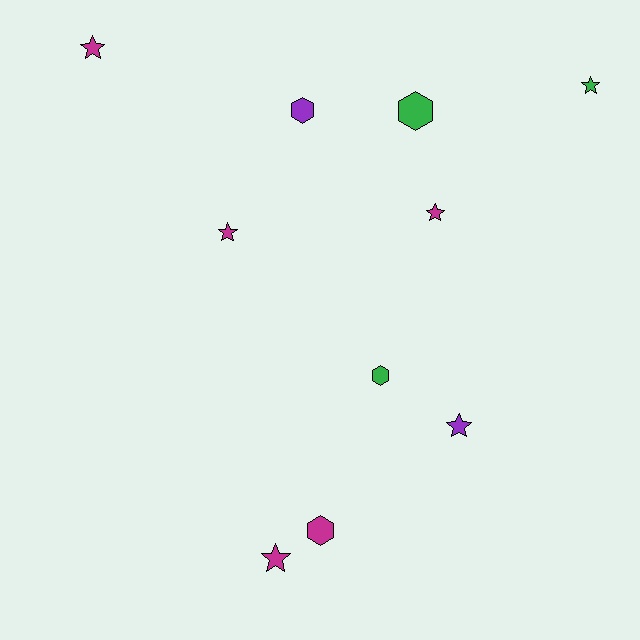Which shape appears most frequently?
Star, with 6 objects.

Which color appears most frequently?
Magenta, with 5 objects.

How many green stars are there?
There is 1 green star.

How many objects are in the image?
There are 10 objects.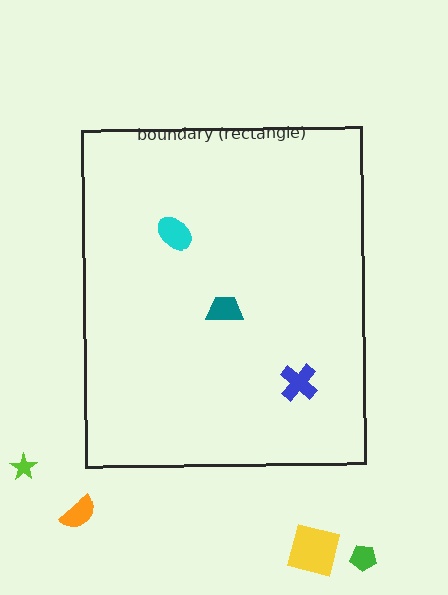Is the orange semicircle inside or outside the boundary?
Outside.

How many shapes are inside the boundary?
3 inside, 4 outside.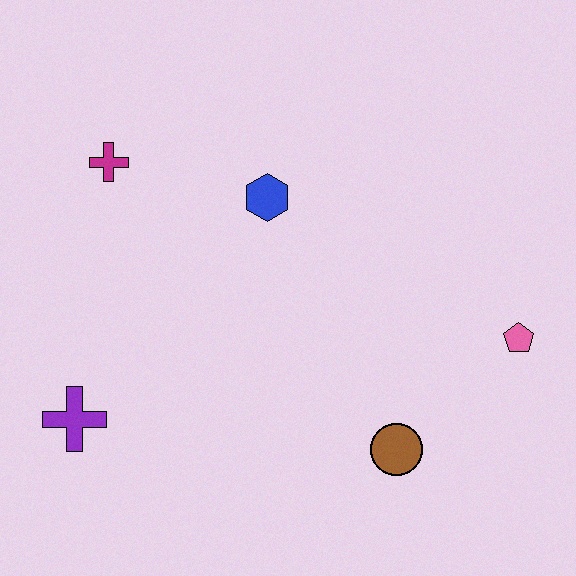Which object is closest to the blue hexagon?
The magenta cross is closest to the blue hexagon.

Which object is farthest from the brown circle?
The magenta cross is farthest from the brown circle.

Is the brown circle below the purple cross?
Yes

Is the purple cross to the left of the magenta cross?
Yes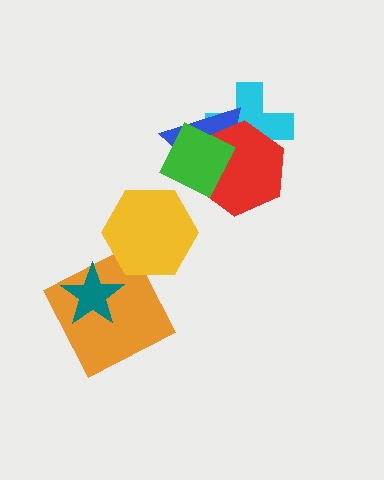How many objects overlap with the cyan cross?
3 objects overlap with the cyan cross.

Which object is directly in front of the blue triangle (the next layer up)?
The red hexagon is directly in front of the blue triangle.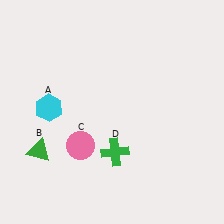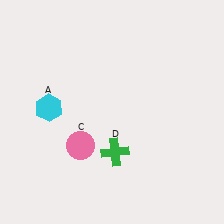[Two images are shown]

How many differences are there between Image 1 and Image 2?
There is 1 difference between the two images.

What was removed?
The green triangle (B) was removed in Image 2.